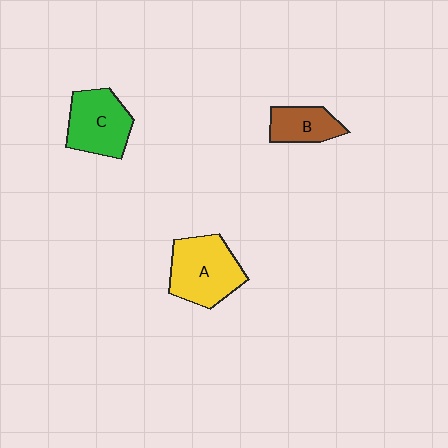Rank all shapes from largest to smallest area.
From largest to smallest: A (yellow), C (green), B (brown).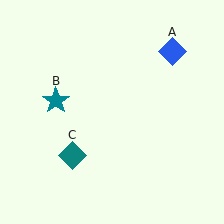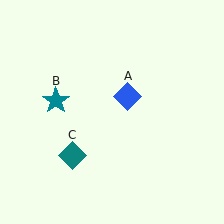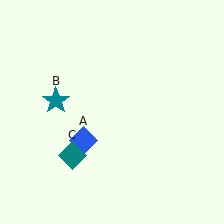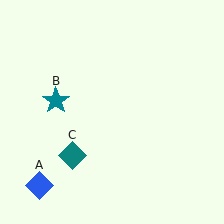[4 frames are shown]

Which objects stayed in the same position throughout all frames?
Teal star (object B) and teal diamond (object C) remained stationary.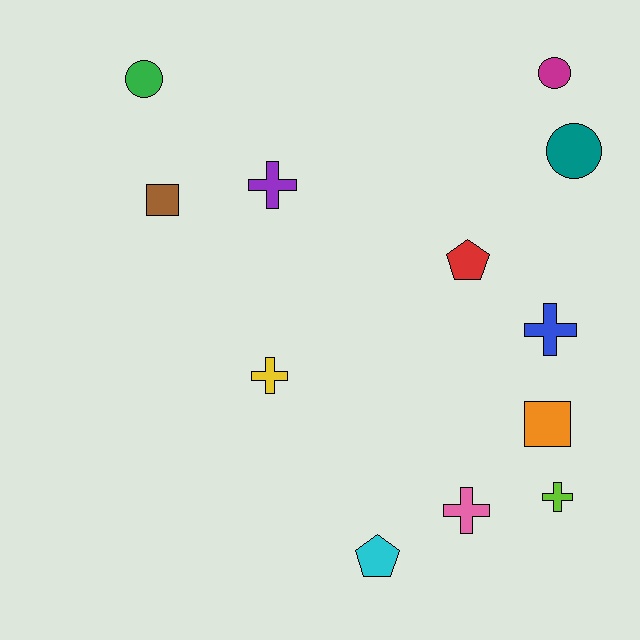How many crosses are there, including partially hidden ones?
There are 5 crosses.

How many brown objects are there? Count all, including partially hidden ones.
There is 1 brown object.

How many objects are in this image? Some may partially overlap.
There are 12 objects.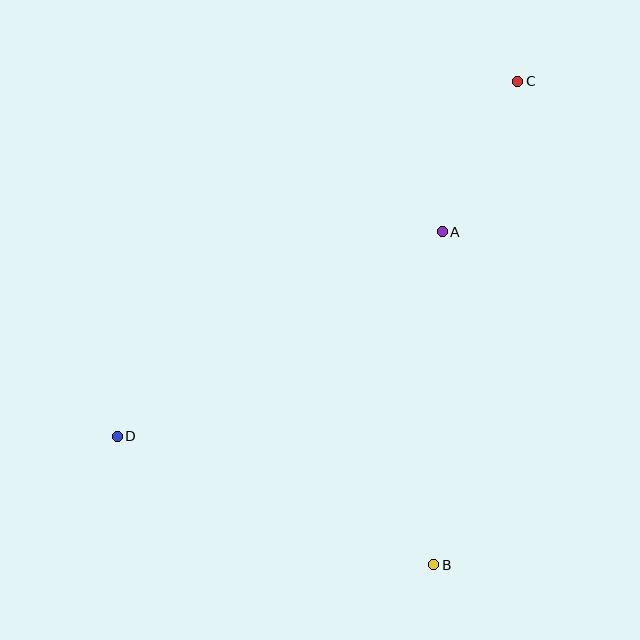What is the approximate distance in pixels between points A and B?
The distance between A and B is approximately 333 pixels.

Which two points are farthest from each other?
Points C and D are farthest from each other.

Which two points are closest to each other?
Points A and C are closest to each other.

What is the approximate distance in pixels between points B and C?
The distance between B and C is approximately 491 pixels.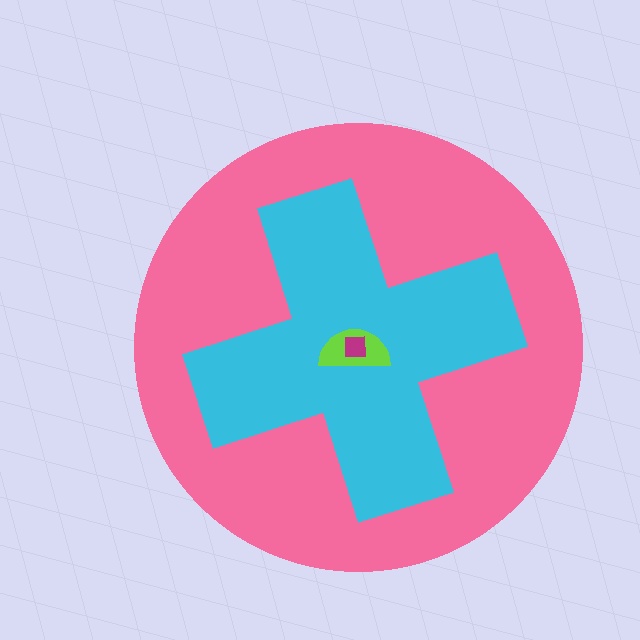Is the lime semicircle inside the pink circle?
Yes.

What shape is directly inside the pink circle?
The cyan cross.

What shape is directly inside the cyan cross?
The lime semicircle.